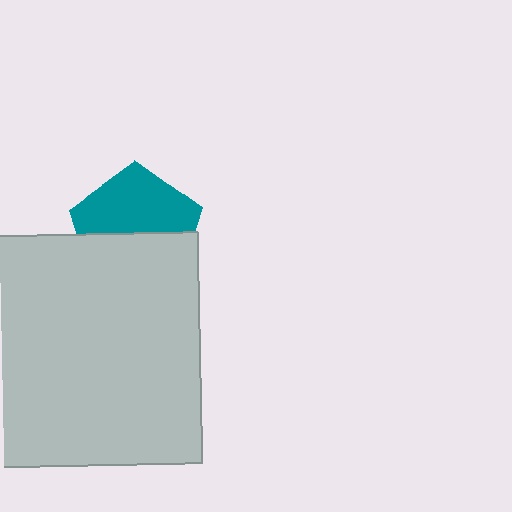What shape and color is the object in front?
The object in front is a light gray rectangle.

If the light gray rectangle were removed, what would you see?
You would see the complete teal pentagon.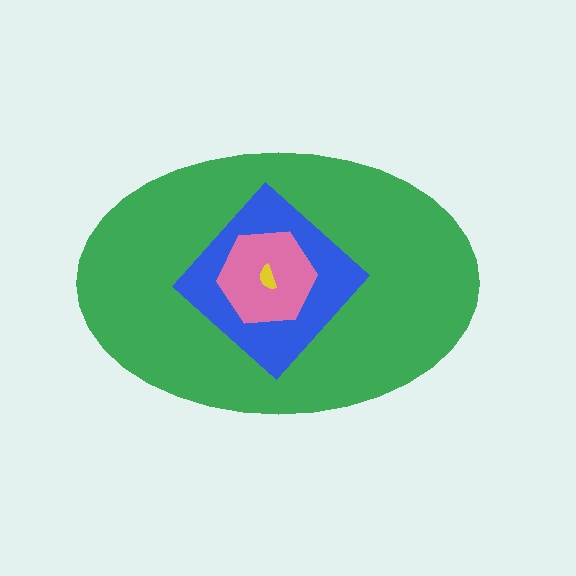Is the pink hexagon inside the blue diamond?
Yes.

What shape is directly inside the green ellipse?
The blue diamond.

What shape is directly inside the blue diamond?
The pink hexagon.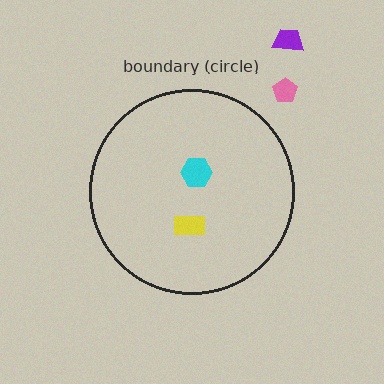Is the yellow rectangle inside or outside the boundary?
Inside.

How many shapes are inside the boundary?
2 inside, 2 outside.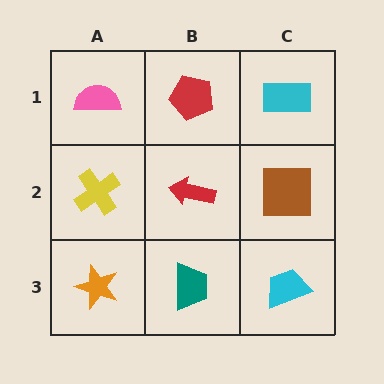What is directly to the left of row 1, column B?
A pink semicircle.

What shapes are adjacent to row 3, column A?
A yellow cross (row 2, column A), a teal trapezoid (row 3, column B).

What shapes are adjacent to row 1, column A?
A yellow cross (row 2, column A), a red pentagon (row 1, column B).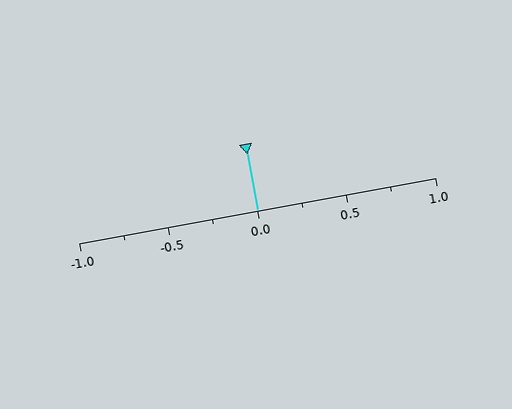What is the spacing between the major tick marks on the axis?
The major ticks are spaced 0.5 apart.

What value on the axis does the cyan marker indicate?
The marker indicates approximately 0.